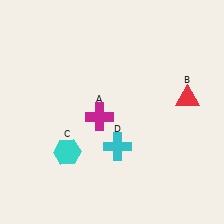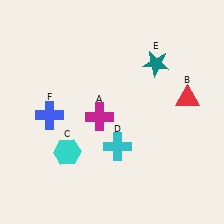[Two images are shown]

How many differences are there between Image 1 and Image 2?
There are 2 differences between the two images.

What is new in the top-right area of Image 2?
A teal star (E) was added in the top-right area of Image 2.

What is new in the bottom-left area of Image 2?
A blue cross (F) was added in the bottom-left area of Image 2.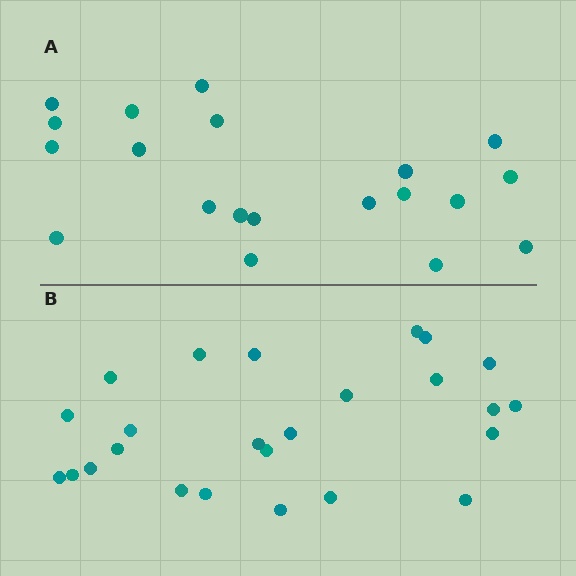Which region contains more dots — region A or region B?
Region B (the bottom region) has more dots.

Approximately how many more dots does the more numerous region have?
Region B has about 5 more dots than region A.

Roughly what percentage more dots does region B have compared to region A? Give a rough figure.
About 25% more.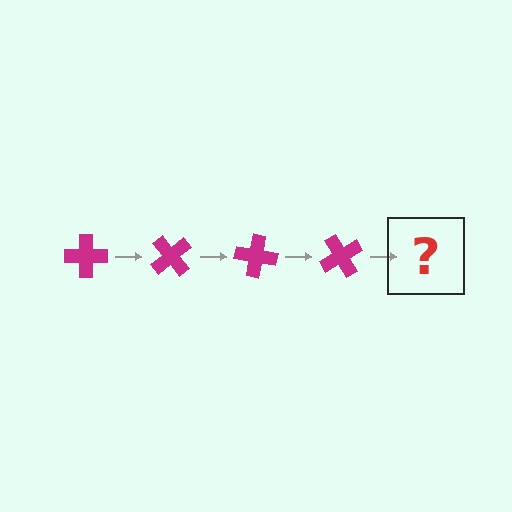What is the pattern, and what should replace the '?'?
The pattern is that the cross rotates 50 degrees each step. The '?' should be a magenta cross rotated 200 degrees.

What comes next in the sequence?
The next element should be a magenta cross rotated 200 degrees.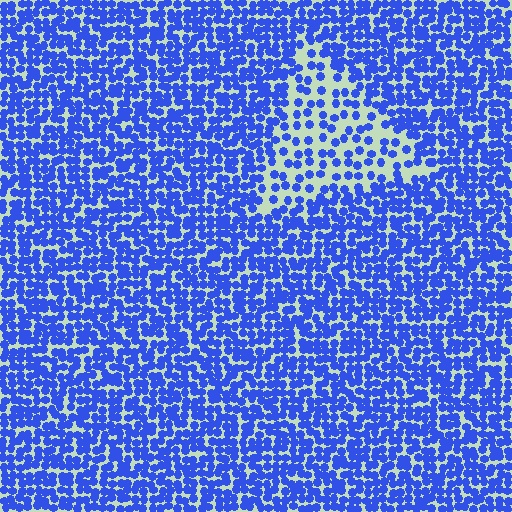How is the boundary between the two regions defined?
The boundary is defined by a change in element density (approximately 2.2x ratio). All elements are the same color, size, and shape.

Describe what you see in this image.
The image contains small blue elements arranged at two different densities. A triangle-shaped region is visible where the elements are less densely packed than the surrounding area.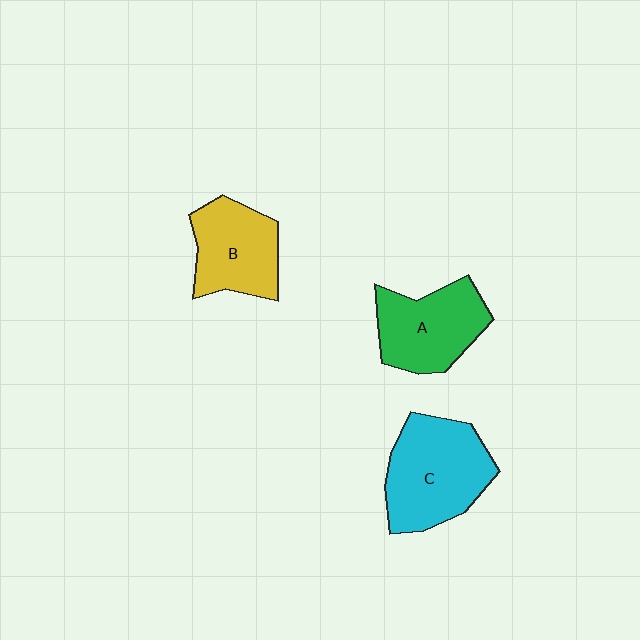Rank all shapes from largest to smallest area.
From largest to smallest: C (cyan), A (green), B (yellow).